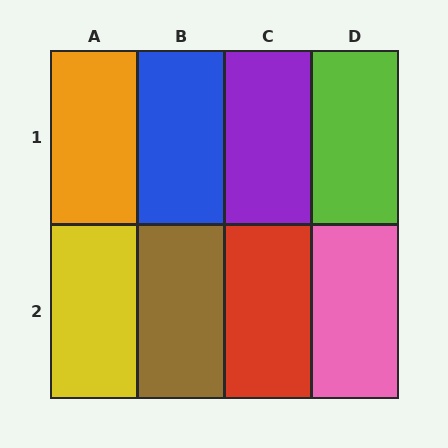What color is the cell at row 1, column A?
Orange.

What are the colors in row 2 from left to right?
Yellow, brown, red, pink.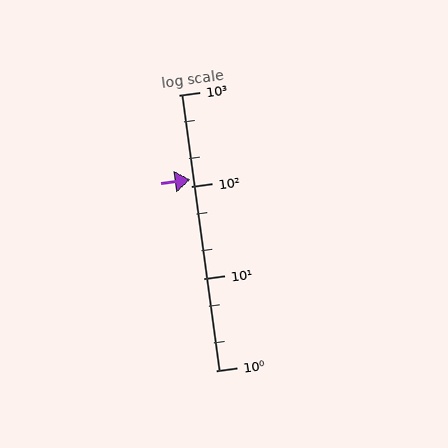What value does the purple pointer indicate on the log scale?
The pointer indicates approximately 120.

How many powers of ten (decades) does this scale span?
The scale spans 3 decades, from 1 to 1000.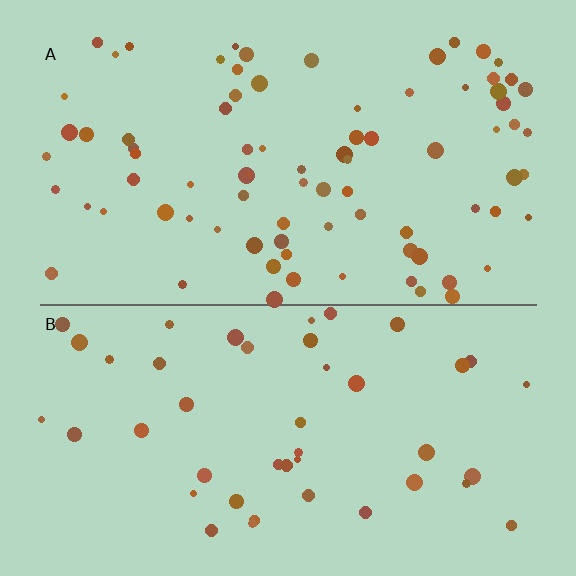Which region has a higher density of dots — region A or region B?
A (the top).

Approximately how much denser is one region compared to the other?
Approximately 1.9× — region A over region B.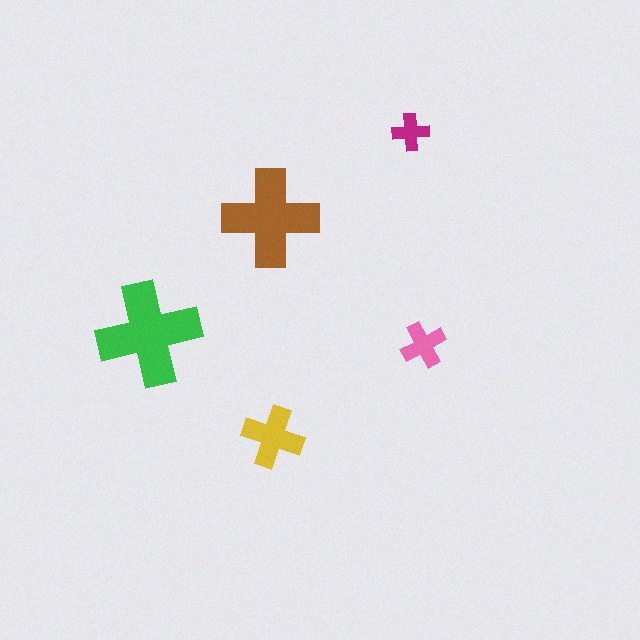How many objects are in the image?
There are 5 objects in the image.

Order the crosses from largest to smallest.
the green one, the brown one, the yellow one, the pink one, the magenta one.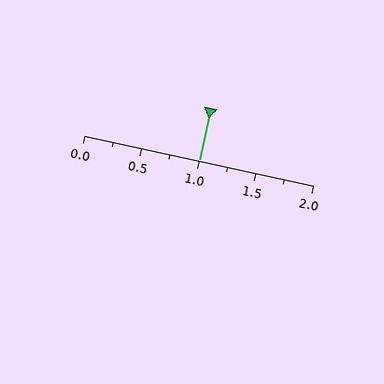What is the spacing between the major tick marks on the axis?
The major ticks are spaced 0.5 apart.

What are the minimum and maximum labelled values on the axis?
The axis runs from 0.0 to 2.0.